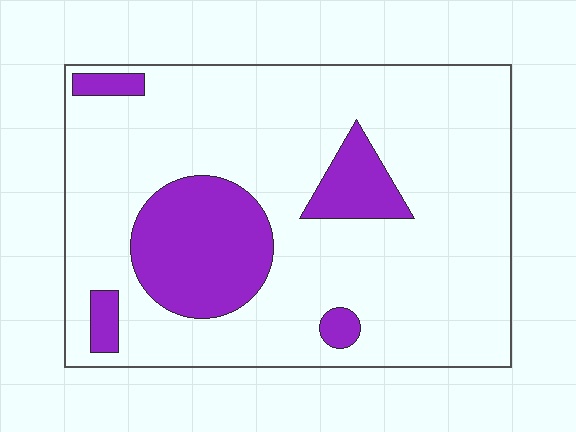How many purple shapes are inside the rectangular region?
5.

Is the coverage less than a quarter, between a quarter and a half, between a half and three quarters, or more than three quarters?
Less than a quarter.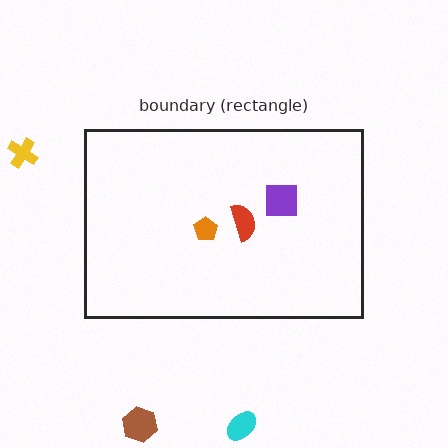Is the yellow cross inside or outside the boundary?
Outside.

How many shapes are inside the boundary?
3 inside, 3 outside.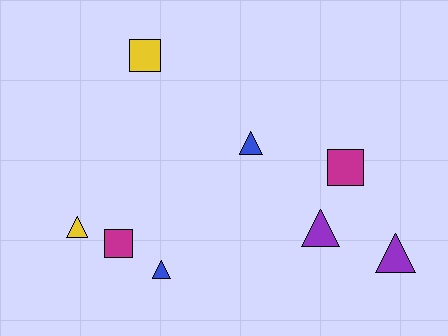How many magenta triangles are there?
There are no magenta triangles.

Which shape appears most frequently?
Triangle, with 5 objects.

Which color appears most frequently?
Purple, with 2 objects.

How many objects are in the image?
There are 8 objects.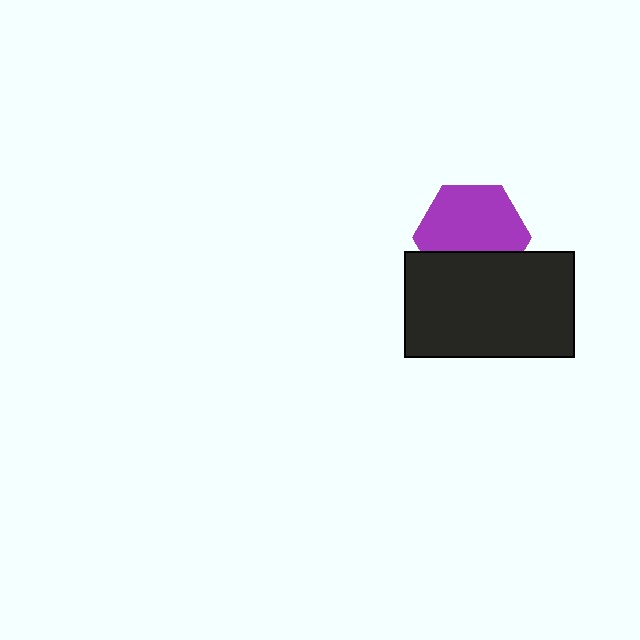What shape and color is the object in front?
The object in front is a black rectangle.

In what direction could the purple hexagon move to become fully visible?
The purple hexagon could move up. That would shift it out from behind the black rectangle entirely.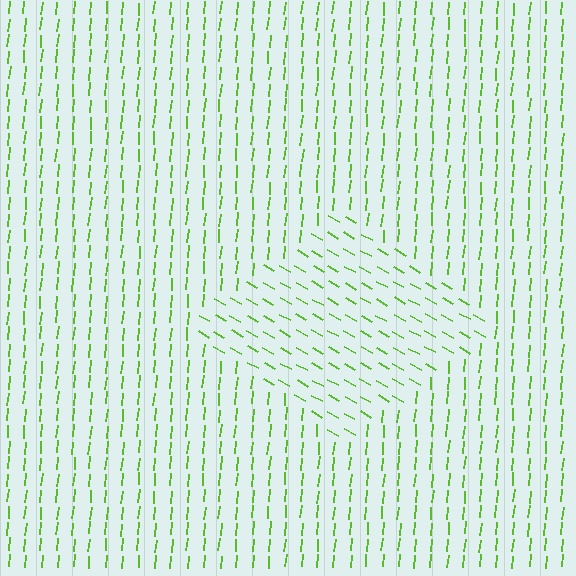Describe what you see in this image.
The image is filled with small lime line segments. A diamond region in the image has lines oriented differently from the surrounding lines, creating a visible texture boundary.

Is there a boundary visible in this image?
Yes, there is a texture boundary formed by a change in line orientation.